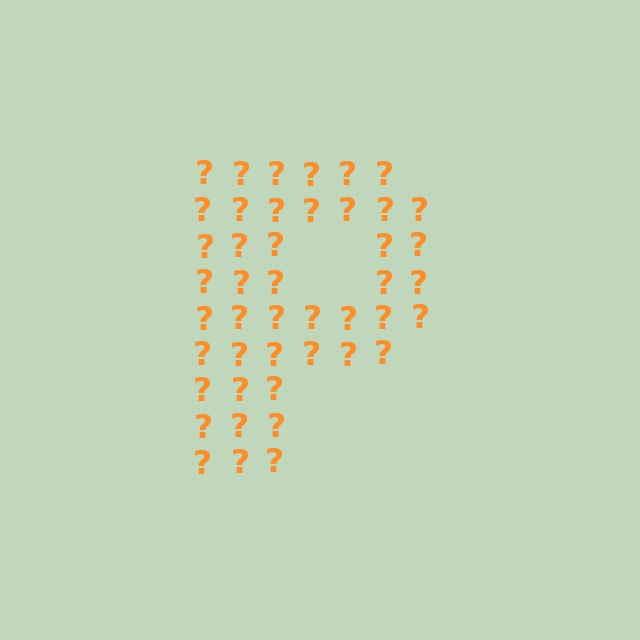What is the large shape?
The large shape is the letter P.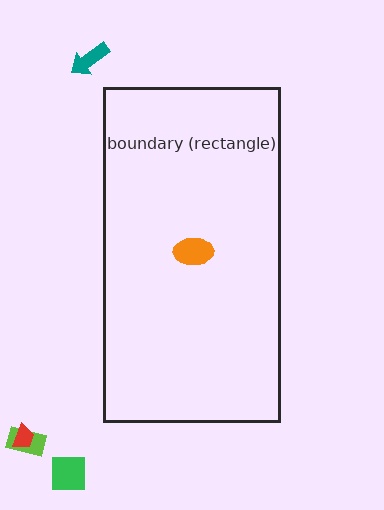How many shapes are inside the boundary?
1 inside, 4 outside.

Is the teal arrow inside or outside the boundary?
Outside.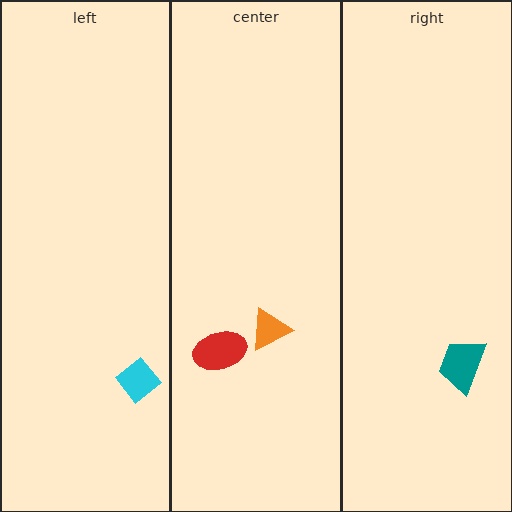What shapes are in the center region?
The red ellipse, the orange triangle.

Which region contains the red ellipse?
The center region.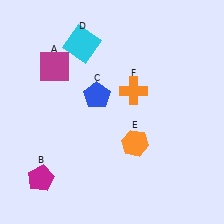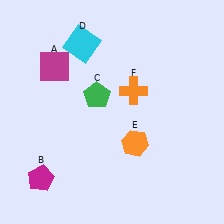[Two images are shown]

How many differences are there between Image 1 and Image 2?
There is 1 difference between the two images.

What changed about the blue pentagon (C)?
In Image 1, C is blue. In Image 2, it changed to green.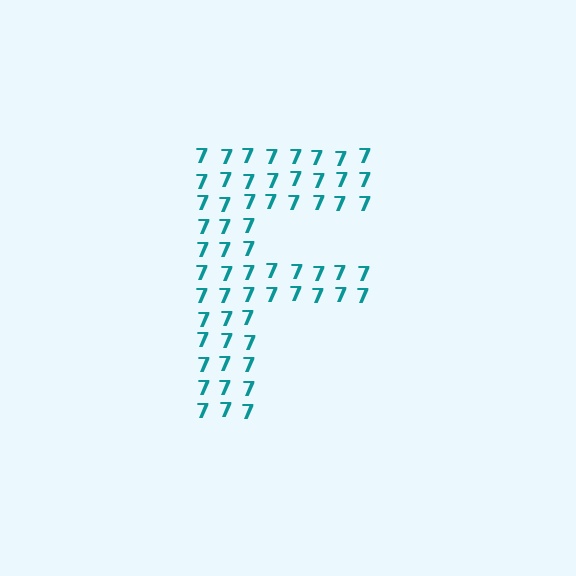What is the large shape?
The large shape is the letter F.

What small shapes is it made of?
It is made of small digit 7's.